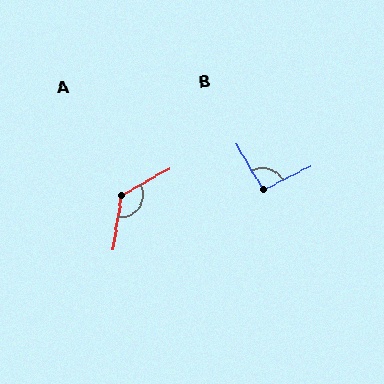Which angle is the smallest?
B, at approximately 93 degrees.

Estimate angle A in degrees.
Approximately 128 degrees.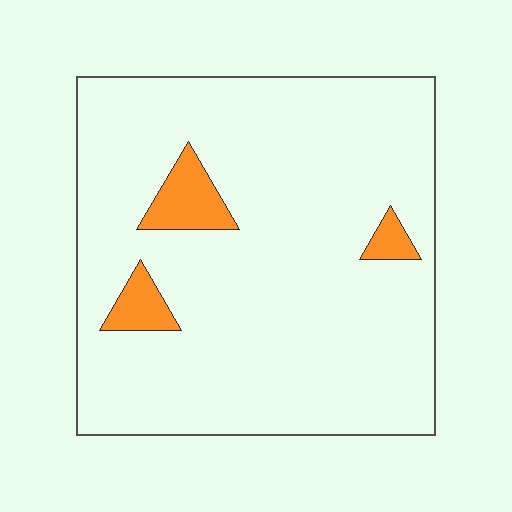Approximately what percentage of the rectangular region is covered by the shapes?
Approximately 5%.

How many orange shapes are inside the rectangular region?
3.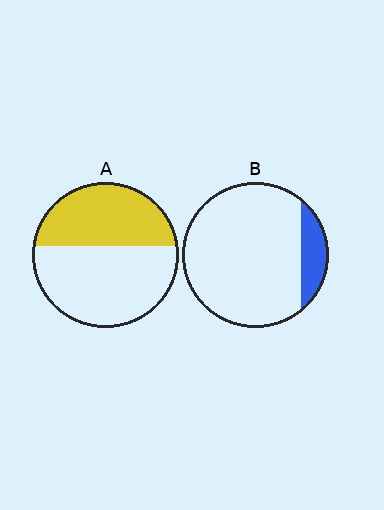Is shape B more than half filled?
No.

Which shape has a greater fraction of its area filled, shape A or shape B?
Shape A.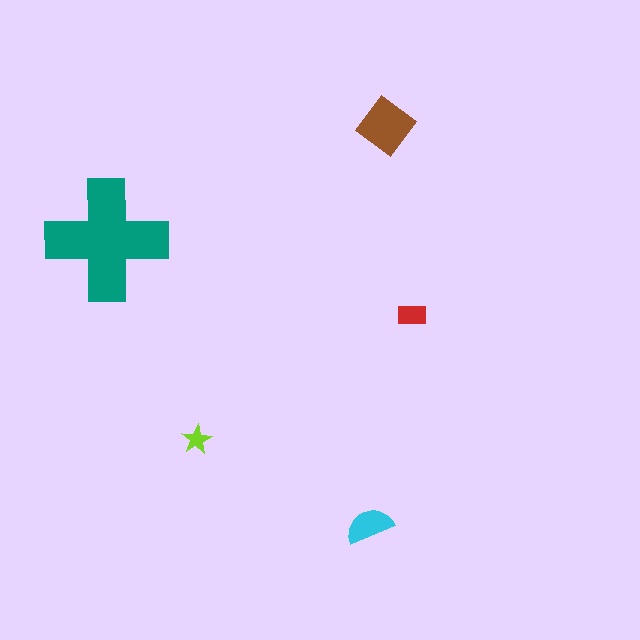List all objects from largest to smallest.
The teal cross, the brown diamond, the cyan semicircle, the red rectangle, the lime star.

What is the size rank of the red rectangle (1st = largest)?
4th.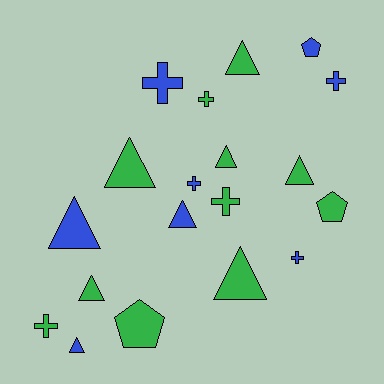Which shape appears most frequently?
Triangle, with 9 objects.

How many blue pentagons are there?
There is 1 blue pentagon.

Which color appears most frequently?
Green, with 11 objects.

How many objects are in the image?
There are 19 objects.